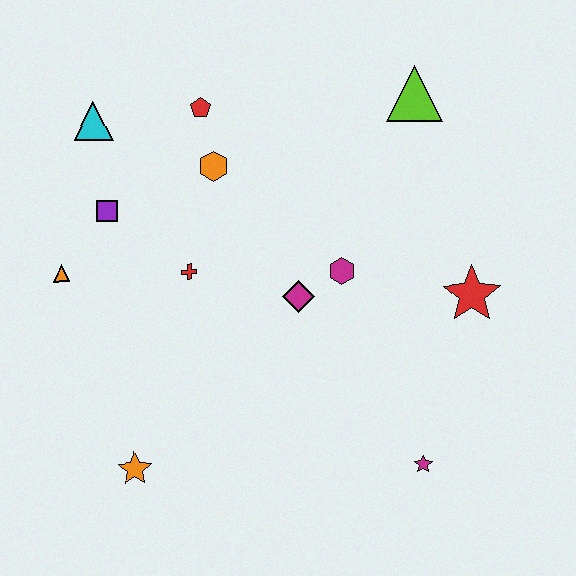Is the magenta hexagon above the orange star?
Yes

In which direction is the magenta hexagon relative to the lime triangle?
The magenta hexagon is below the lime triangle.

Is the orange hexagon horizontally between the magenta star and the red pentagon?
Yes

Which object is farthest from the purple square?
The magenta star is farthest from the purple square.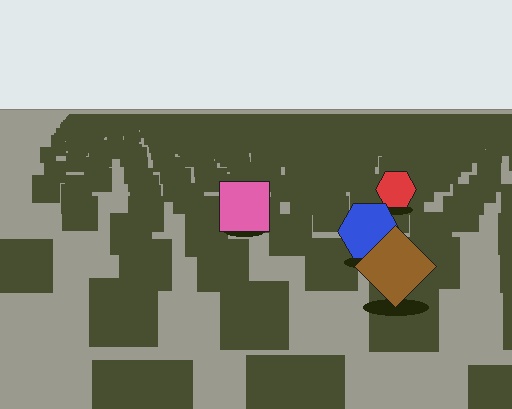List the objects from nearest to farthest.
From nearest to farthest: the brown diamond, the blue hexagon, the pink square, the red hexagon.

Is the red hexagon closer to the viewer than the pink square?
No. The pink square is closer — you can tell from the texture gradient: the ground texture is coarser near it.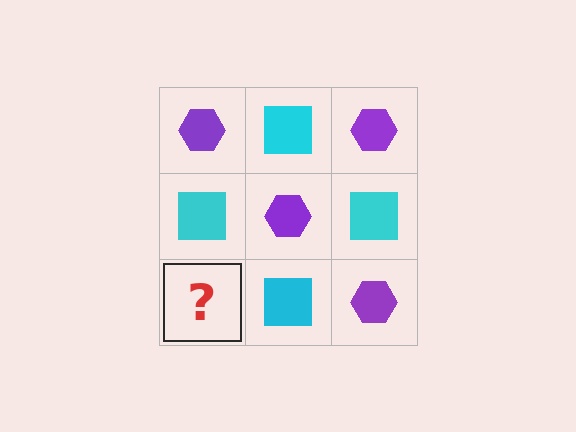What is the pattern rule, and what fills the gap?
The rule is that it alternates purple hexagon and cyan square in a checkerboard pattern. The gap should be filled with a purple hexagon.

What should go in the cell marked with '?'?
The missing cell should contain a purple hexagon.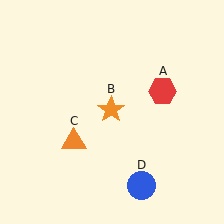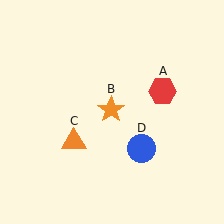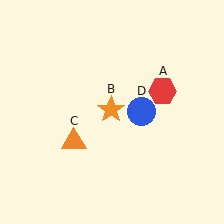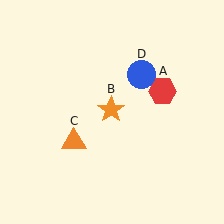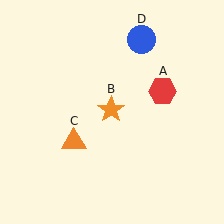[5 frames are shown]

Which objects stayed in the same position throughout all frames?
Red hexagon (object A) and orange star (object B) and orange triangle (object C) remained stationary.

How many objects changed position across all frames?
1 object changed position: blue circle (object D).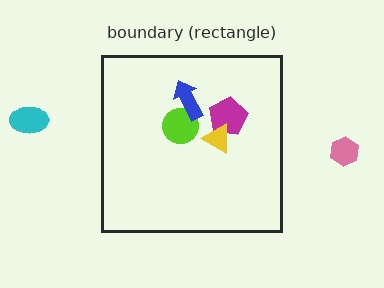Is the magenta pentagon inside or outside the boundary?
Inside.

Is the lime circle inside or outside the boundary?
Inside.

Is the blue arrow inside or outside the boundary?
Inside.